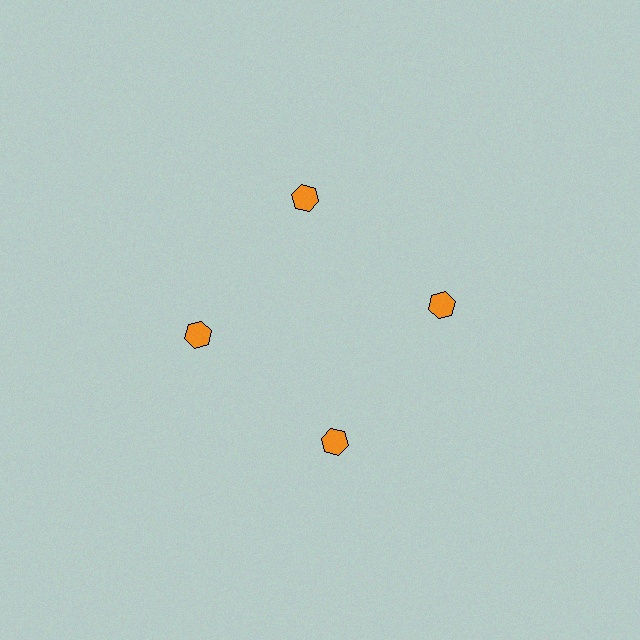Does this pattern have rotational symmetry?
Yes, this pattern has 4-fold rotational symmetry. It looks the same after rotating 90 degrees around the center.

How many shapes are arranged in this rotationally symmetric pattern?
There are 4 shapes, arranged in 4 groups of 1.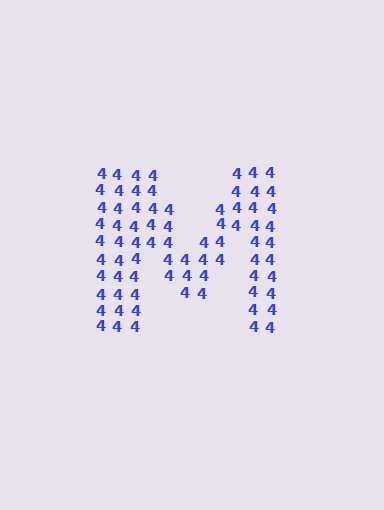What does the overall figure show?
The overall figure shows the letter M.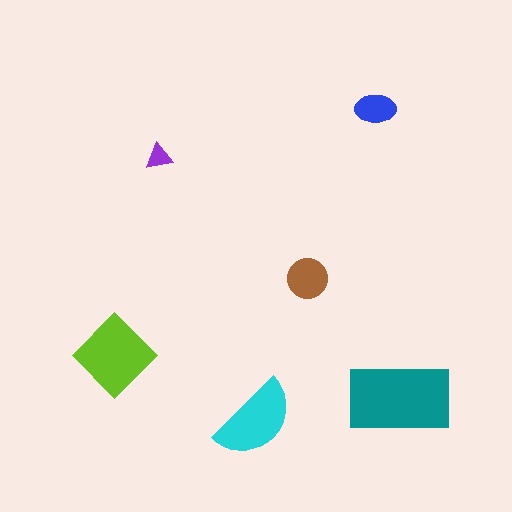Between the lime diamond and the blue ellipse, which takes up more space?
The lime diamond.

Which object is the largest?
The teal rectangle.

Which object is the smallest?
The purple triangle.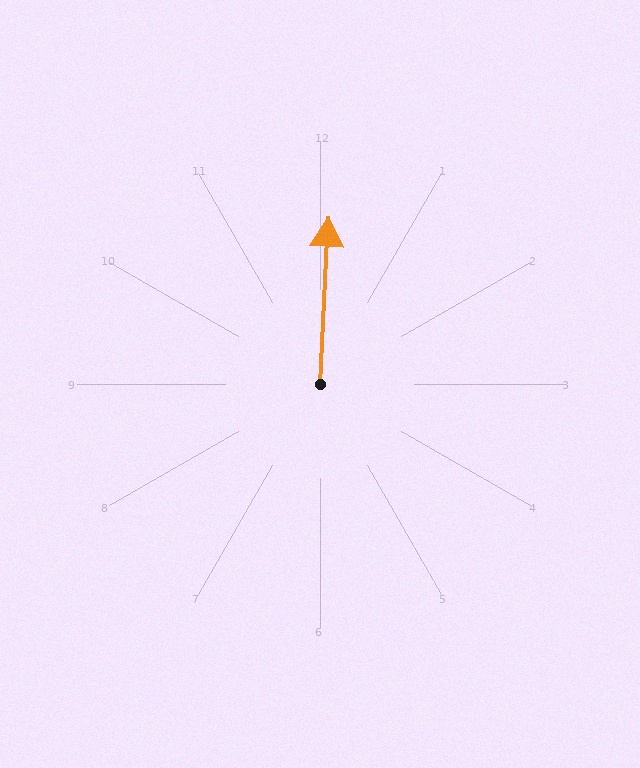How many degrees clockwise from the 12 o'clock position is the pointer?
Approximately 3 degrees.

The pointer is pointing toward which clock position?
Roughly 12 o'clock.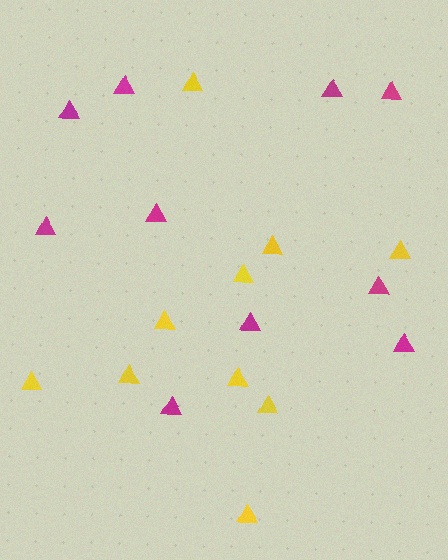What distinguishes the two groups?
There are 2 groups: one group of magenta triangles (10) and one group of yellow triangles (10).